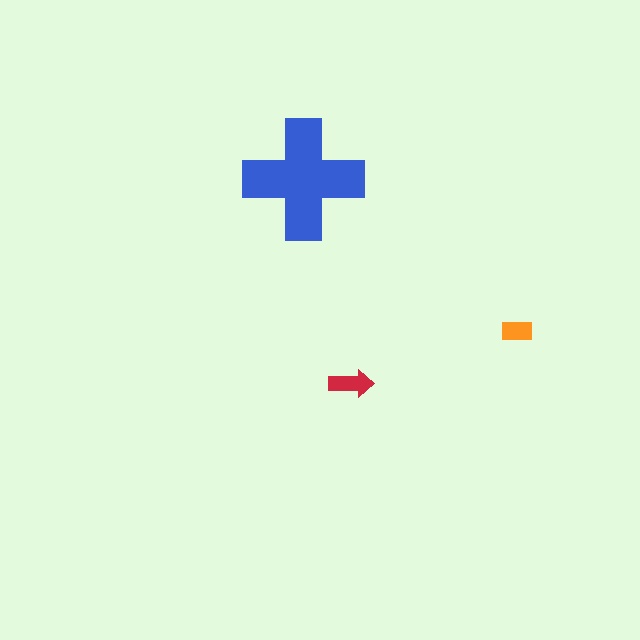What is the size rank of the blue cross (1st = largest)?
1st.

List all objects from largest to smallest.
The blue cross, the red arrow, the orange rectangle.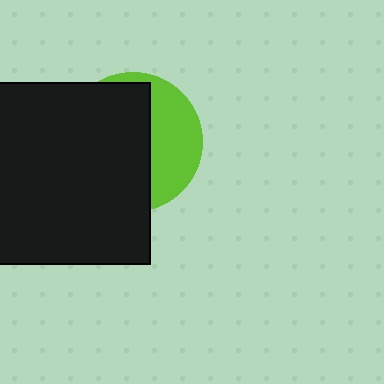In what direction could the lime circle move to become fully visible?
The lime circle could move right. That would shift it out from behind the black square entirely.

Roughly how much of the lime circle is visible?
A small part of it is visible (roughly 36%).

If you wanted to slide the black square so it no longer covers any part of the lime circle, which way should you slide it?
Slide it left — that is the most direct way to separate the two shapes.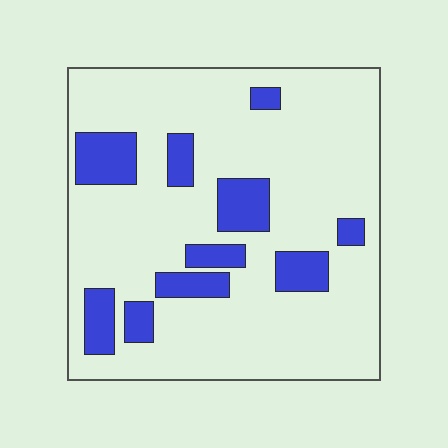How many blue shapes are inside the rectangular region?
10.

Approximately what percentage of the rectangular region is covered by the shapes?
Approximately 20%.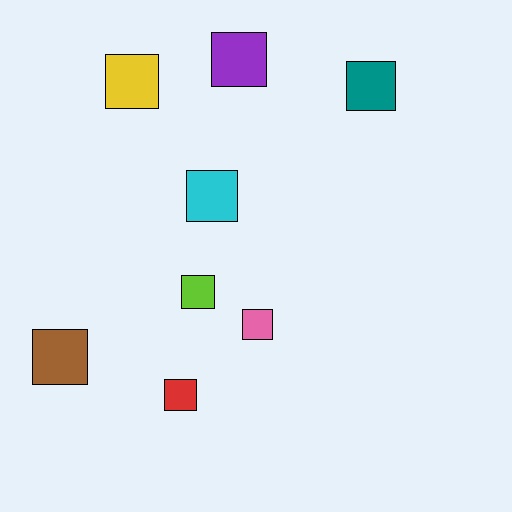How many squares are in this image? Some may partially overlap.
There are 8 squares.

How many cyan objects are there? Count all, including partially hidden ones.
There is 1 cyan object.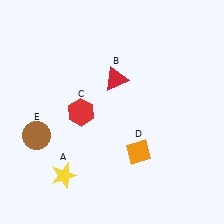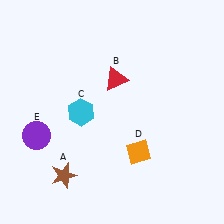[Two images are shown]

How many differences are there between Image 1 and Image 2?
There are 3 differences between the two images.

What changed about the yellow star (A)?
In Image 1, A is yellow. In Image 2, it changed to brown.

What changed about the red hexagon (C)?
In Image 1, C is red. In Image 2, it changed to cyan.